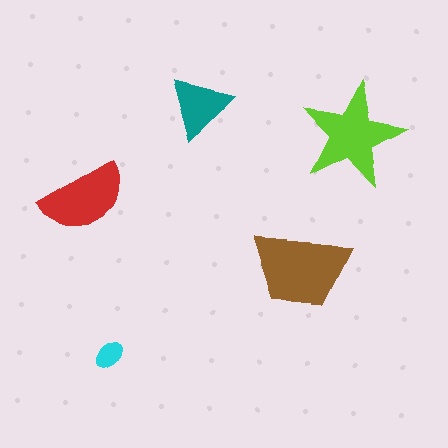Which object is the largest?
The brown trapezoid.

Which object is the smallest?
The cyan ellipse.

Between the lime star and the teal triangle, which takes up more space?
The lime star.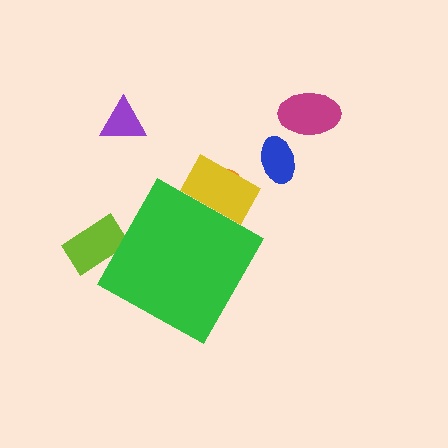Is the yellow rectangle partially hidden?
Yes, the yellow rectangle is partially hidden behind the green diamond.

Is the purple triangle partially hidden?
No, the purple triangle is fully visible.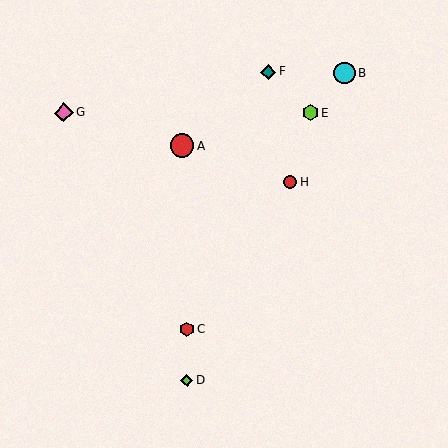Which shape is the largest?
The red circle (labeled A) is the largest.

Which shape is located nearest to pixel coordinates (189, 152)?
The red circle (labeled A) at (182, 146) is nearest to that location.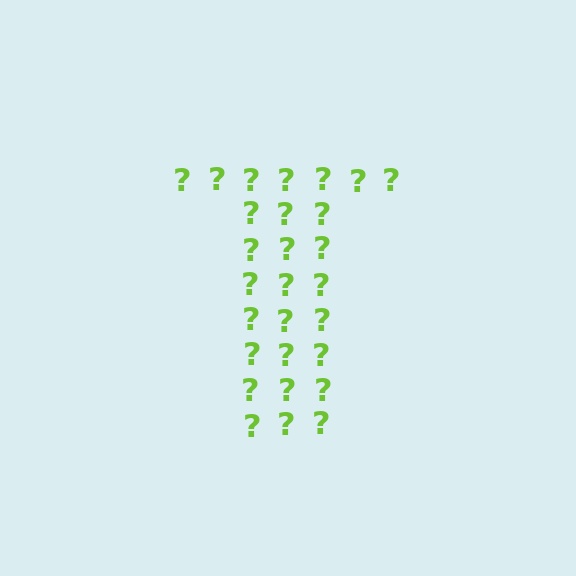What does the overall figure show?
The overall figure shows the letter T.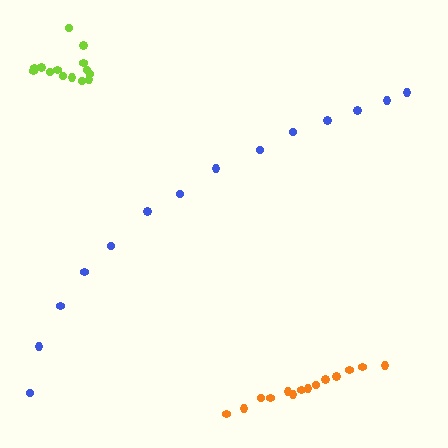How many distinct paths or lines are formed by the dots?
There are 3 distinct paths.